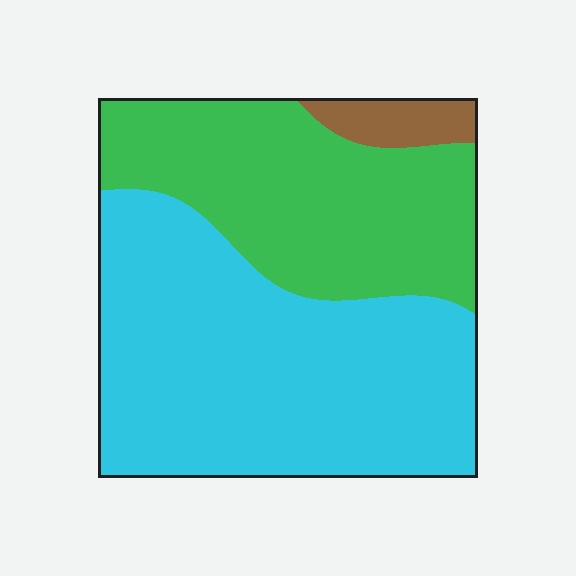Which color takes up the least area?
Brown, at roughly 5%.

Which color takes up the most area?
Cyan, at roughly 55%.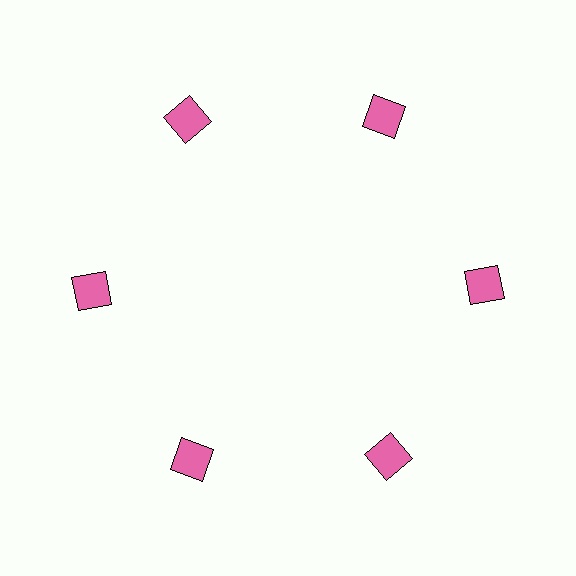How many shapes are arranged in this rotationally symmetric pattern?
There are 6 shapes, arranged in 6 groups of 1.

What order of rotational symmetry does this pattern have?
This pattern has 6-fold rotational symmetry.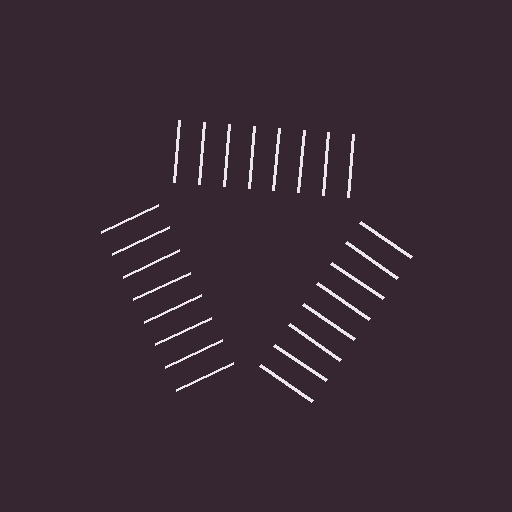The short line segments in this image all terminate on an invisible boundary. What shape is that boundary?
An illusory triangle — the line segments terminate on its edges but no continuous stroke is drawn.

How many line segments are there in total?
24 — 8 along each of the 3 edges.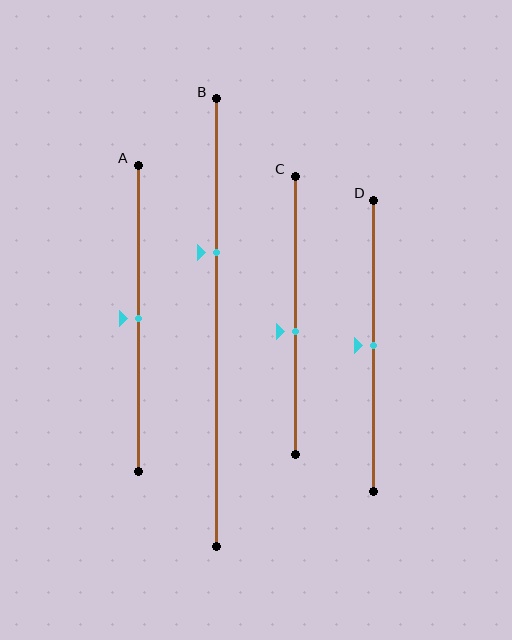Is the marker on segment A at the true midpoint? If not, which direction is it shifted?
Yes, the marker on segment A is at the true midpoint.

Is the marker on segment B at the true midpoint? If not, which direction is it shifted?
No, the marker on segment B is shifted upward by about 16% of the segment length.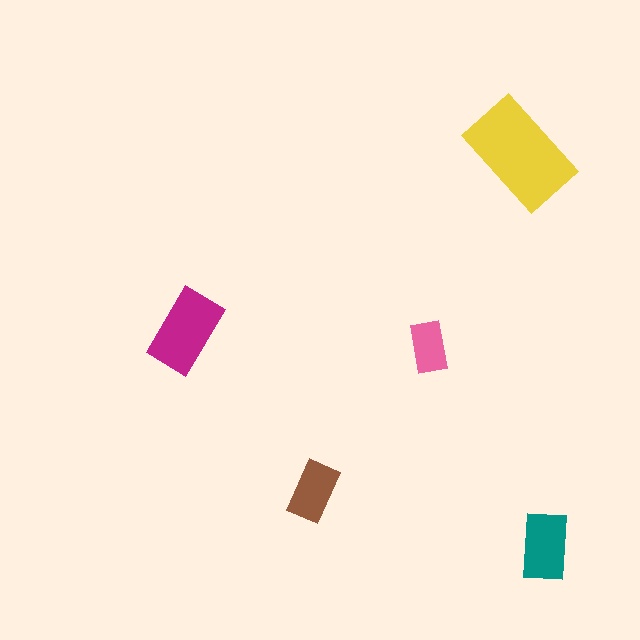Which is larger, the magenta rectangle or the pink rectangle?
The magenta one.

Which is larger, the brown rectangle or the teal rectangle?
The teal one.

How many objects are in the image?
There are 5 objects in the image.